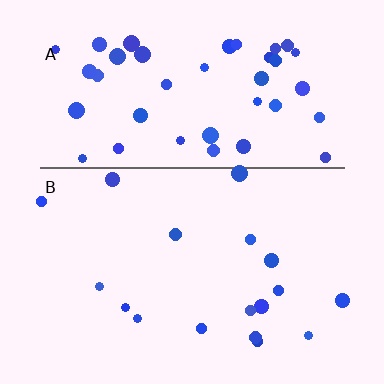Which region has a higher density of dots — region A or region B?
A (the top).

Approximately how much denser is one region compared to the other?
Approximately 2.5× — region A over region B.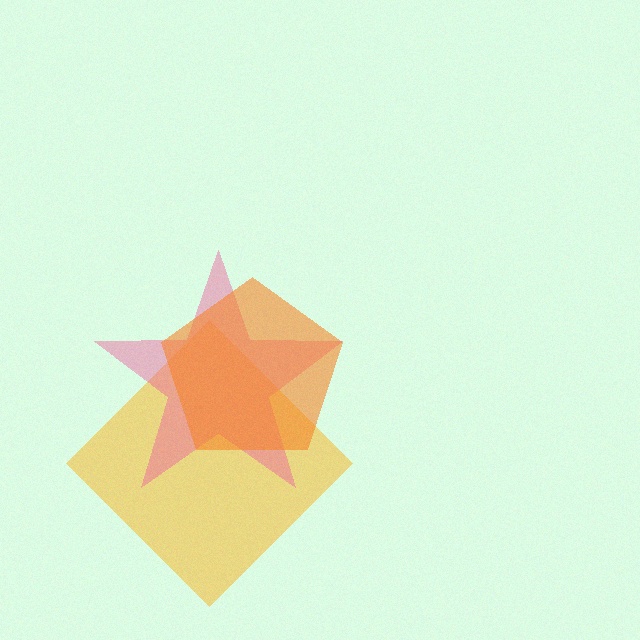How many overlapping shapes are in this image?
There are 3 overlapping shapes in the image.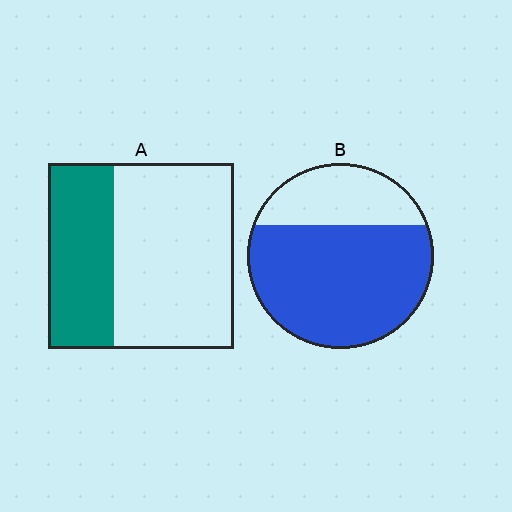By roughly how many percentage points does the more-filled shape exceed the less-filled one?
By roughly 35 percentage points (B over A).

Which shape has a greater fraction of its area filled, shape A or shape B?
Shape B.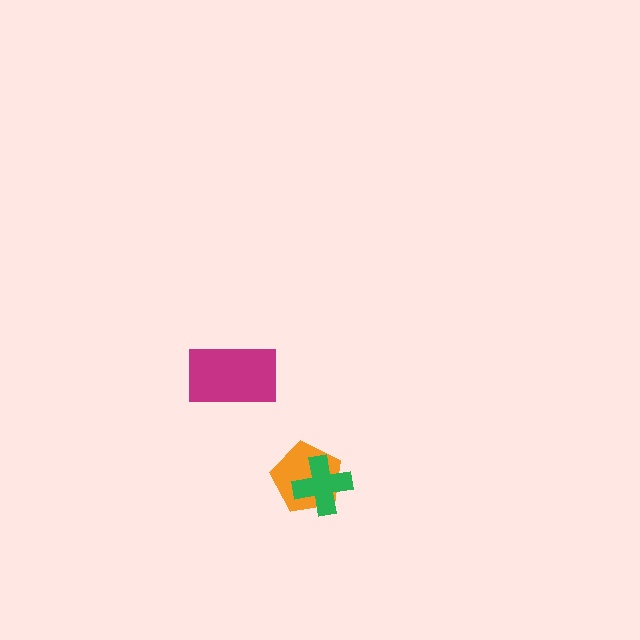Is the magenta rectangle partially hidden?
No, no other shape covers it.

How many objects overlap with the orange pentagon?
1 object overlaps with the orange pentagon.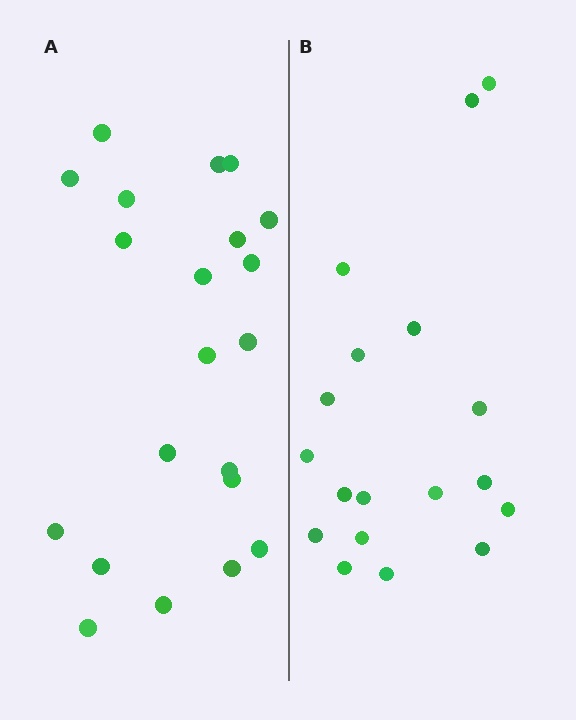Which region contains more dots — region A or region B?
Region A (the left region) has more dots.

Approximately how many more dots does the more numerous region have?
Region A has just a few more — roughly 2 or 3 more dots than region B.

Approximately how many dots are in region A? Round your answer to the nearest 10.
About 20 dots. (The exact count is 21, which rounds to 20.)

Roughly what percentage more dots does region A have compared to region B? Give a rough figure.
About 15% more.